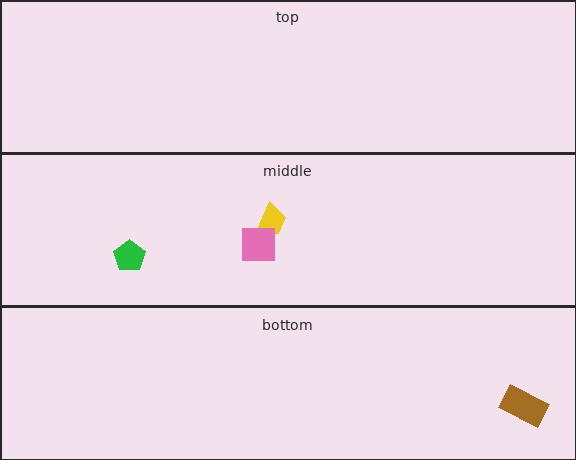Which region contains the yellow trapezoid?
The middle region.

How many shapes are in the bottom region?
1.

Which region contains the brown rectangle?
The bottom region.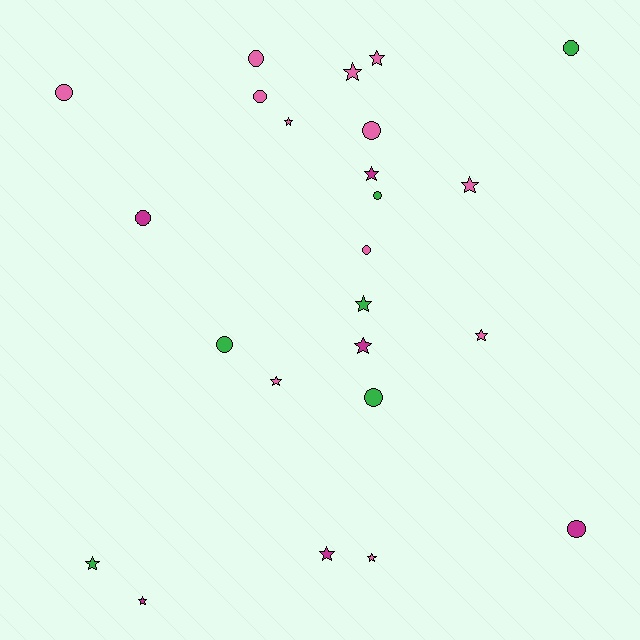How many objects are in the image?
There are 24 objects.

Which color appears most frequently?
Pink, with 12 objects.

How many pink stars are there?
There are 7 pink stars.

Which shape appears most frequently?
Star, with 13 objects.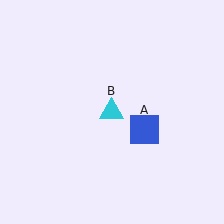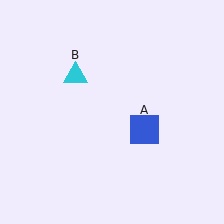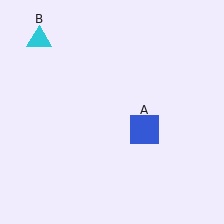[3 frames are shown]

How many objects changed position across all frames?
1 object changed position: cyan triangle (object B).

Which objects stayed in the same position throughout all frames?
Blue square (object A) remained stationary.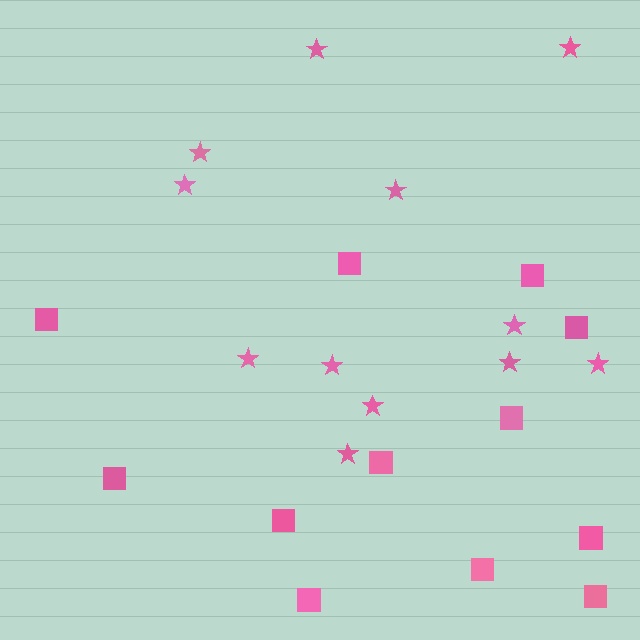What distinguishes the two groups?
There are 2 groups: one group of stars (12) and one group of squares (12).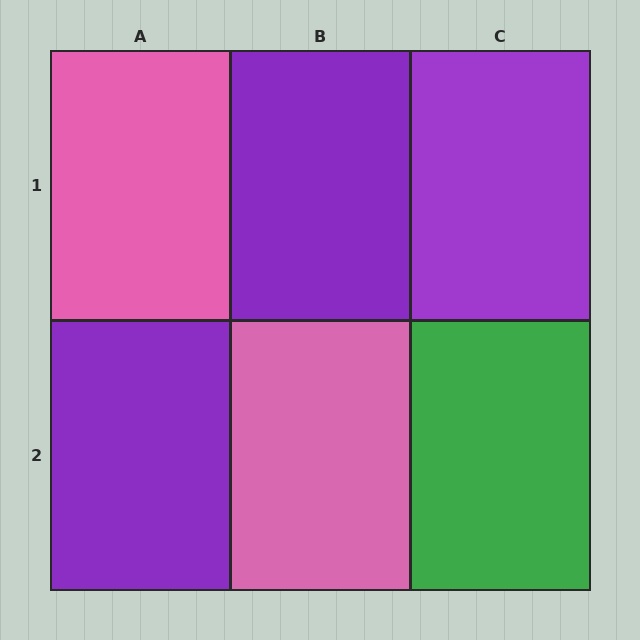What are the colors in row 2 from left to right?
Purple, pink, green.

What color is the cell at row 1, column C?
Purple.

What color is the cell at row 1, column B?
Purple.